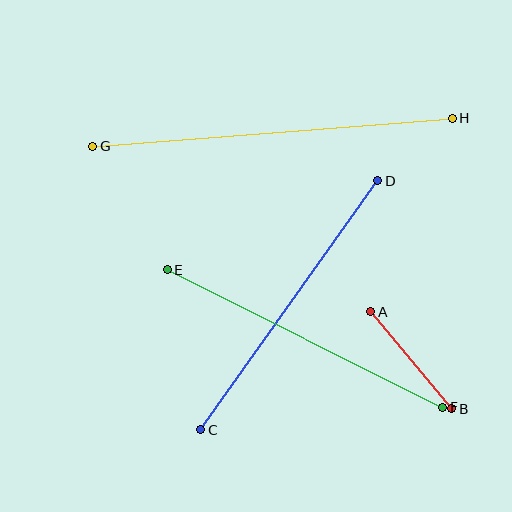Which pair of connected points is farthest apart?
Points G and H are farthest apart.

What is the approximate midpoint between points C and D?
The midpoint is at approximately (289, 305) pixels.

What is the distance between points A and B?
The distance is approximately 126 pixels.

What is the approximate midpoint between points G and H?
The midpoint is at approximately (273, 132) pixels.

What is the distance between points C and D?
The distance is approximately 306 pixels.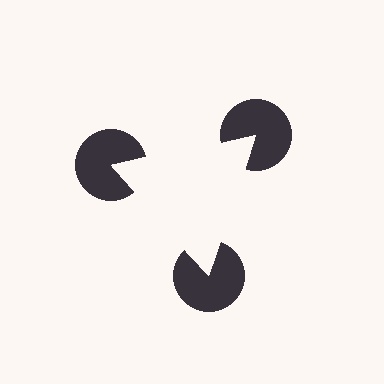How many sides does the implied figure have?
3 sides.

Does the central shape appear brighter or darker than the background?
It typically appears slightly brighter than the background, even though no actual brightness change is drawn.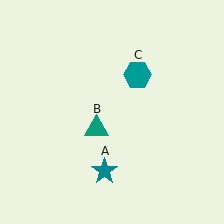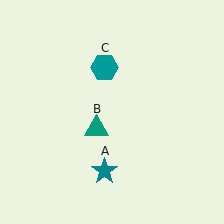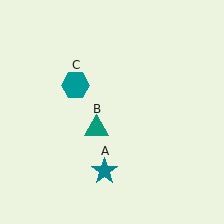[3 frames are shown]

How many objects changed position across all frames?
1 object changed position: teal hexagon (object C).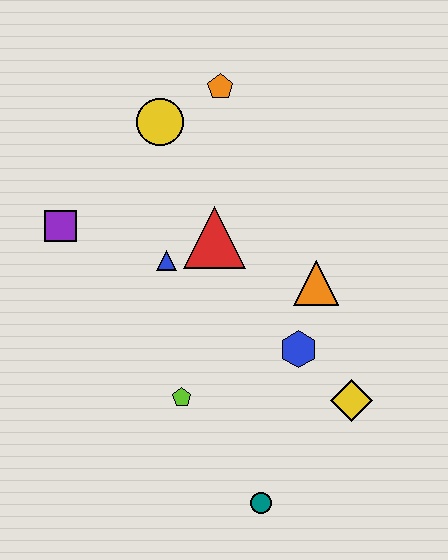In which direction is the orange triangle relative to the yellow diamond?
The orange triangle is above the yellow diamond.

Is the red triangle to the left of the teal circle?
Yes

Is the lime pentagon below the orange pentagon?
Yes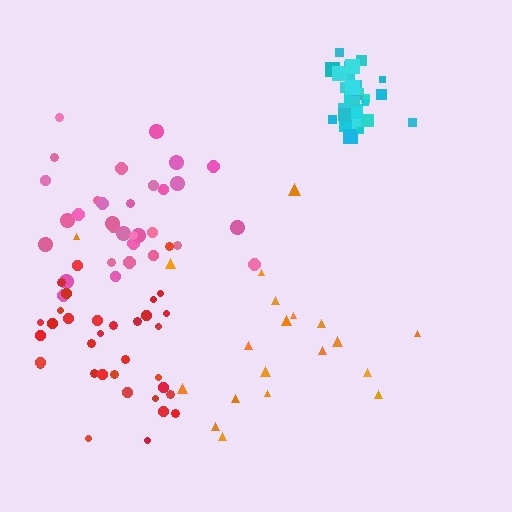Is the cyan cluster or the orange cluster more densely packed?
Cyan.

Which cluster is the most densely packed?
Cyan.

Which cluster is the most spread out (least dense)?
Orange.